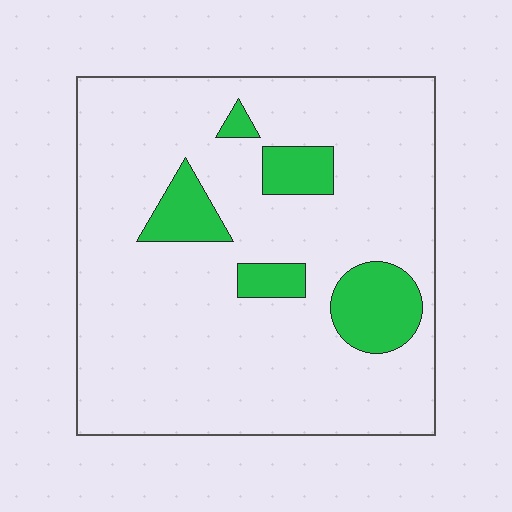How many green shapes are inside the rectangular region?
5.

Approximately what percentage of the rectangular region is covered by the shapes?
Approximately 15%.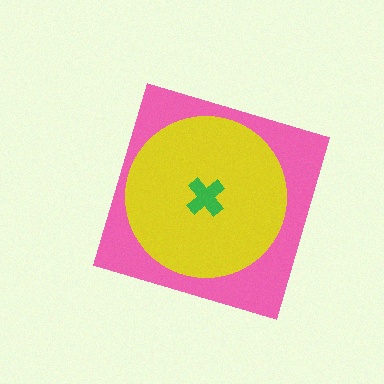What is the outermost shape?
The pink diamond.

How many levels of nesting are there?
3.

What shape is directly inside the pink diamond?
The yellow circle.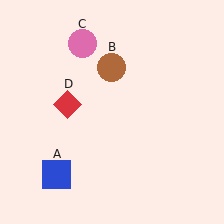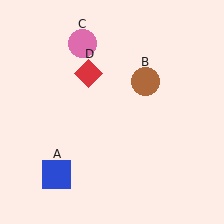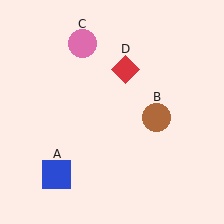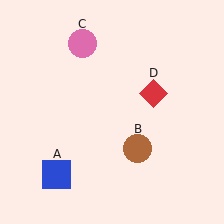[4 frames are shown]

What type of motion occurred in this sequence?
The brown circle (object B), red diamond (object D) rotated clockwise around the center of the scene.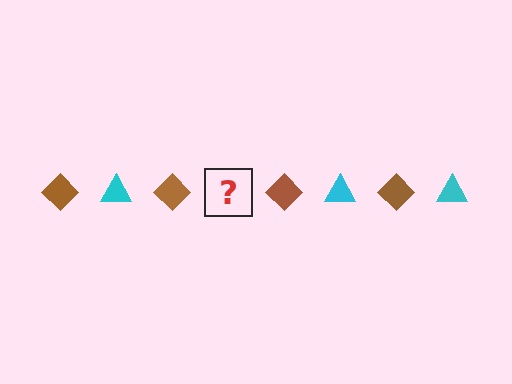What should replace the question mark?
The question mark should be replaced with a cyan triangle.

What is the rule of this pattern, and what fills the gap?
The rule is that the pattern alternates between brown diamond and cyan triangle. The gap should be filled with a cyan triangle.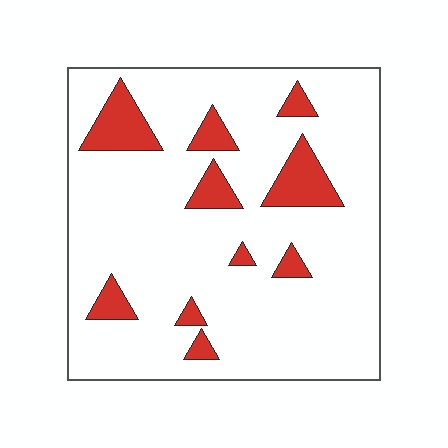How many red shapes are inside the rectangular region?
10.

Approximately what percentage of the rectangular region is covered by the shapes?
Approximately 15%.